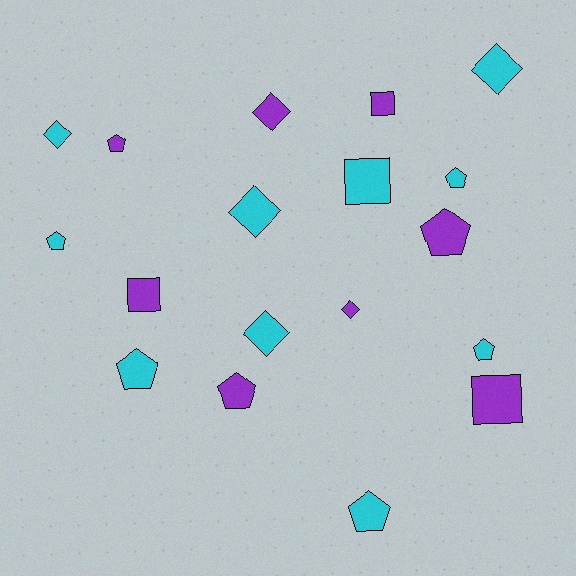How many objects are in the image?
There are 18 objects.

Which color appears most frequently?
Cyan, with 10 objects.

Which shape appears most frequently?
Pentagon, with 8 objects.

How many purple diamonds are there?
There are 2 purple diamonds.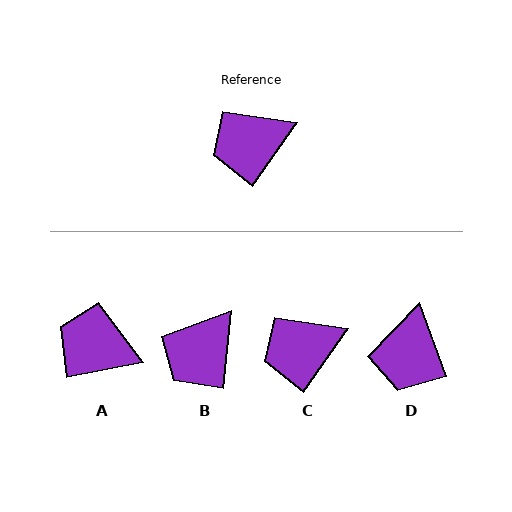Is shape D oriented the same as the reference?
No, it is off by about 55 degrees.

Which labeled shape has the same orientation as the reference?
C.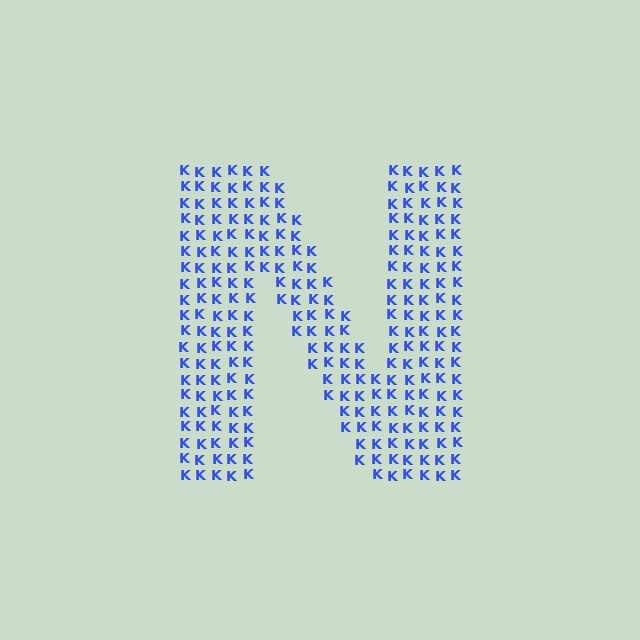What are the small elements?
The small elements are letter K's.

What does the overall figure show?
The overall figure shows the letter N.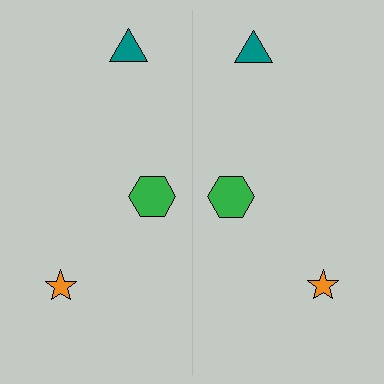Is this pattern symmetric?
Yes, this pattern has bilateral (reflection) symmetry.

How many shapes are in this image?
There are 6 shapes in this image.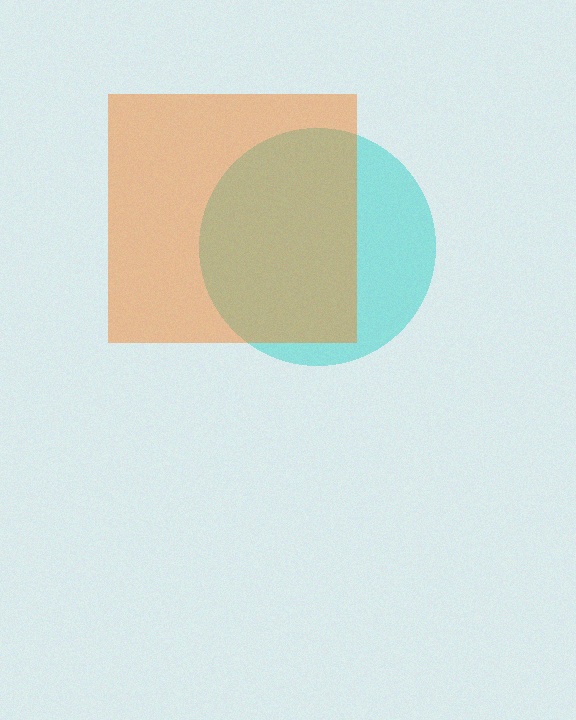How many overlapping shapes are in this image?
There are 2 overlapping shapes in the image.